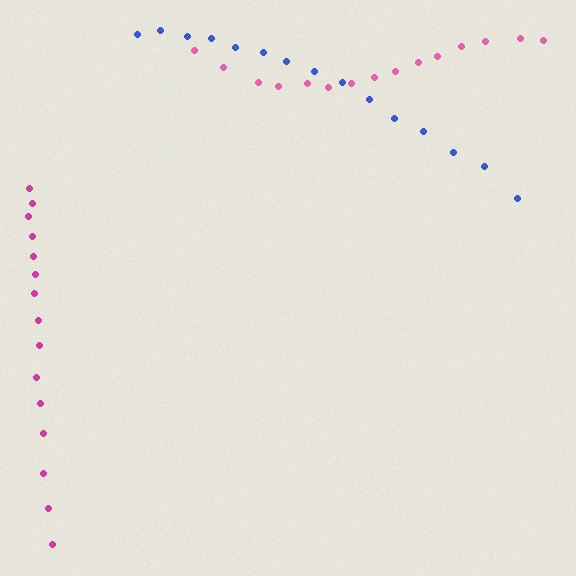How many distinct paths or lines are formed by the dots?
There are 3 distinct paths.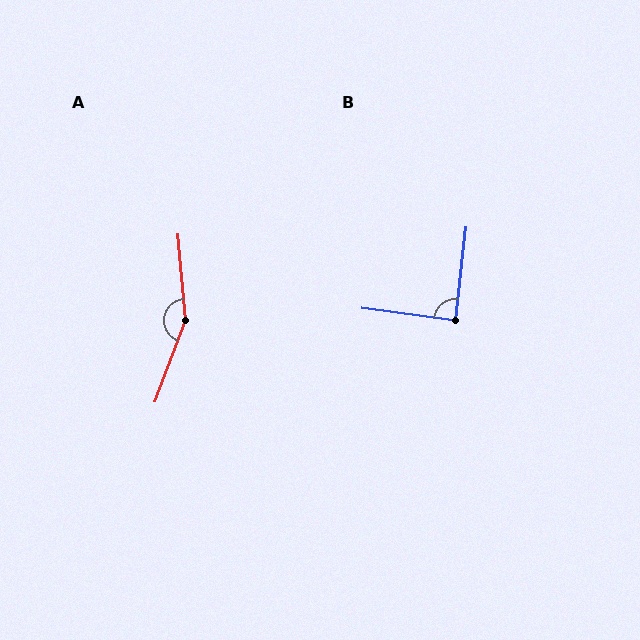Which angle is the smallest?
B, at approximately 89 degrees.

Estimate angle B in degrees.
Approximately 89 degrees.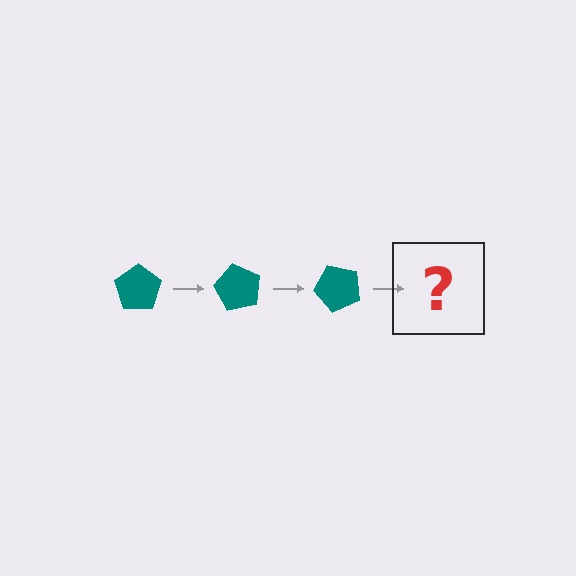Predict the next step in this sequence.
The next step is a teal pentagon rotated 180 degrees.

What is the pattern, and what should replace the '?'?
The pattern is that the pentagon rotates 60 degrees each step. The '?' should be a teal pentagon rotated 180 degrees.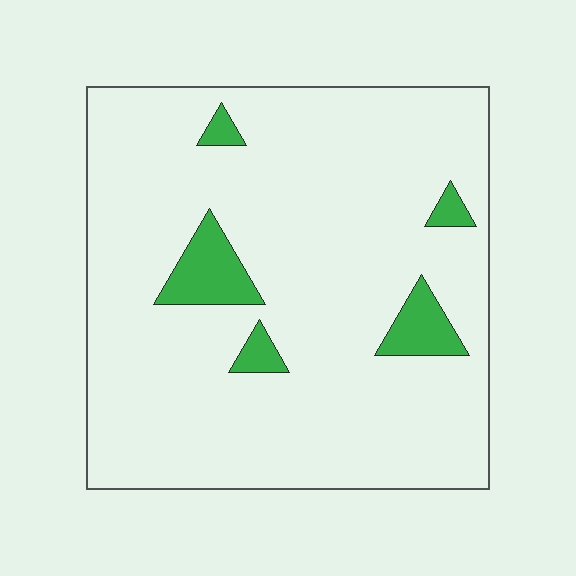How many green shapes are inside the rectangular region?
5.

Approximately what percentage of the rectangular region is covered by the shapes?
Approximately 10%.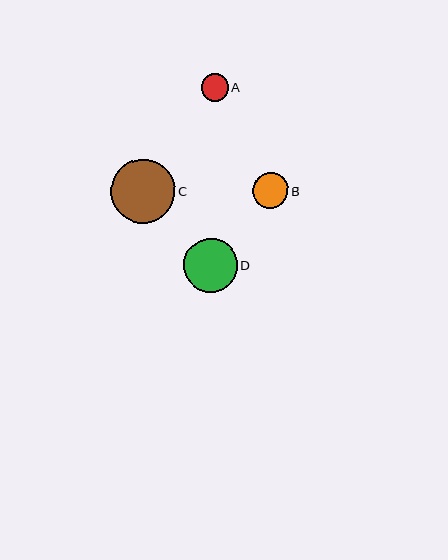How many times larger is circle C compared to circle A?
Circle C is approximately 2.4 times the size of circle A.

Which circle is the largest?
Circle C is the largest with a size of approximately 64 pixels.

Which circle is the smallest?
Circle A is the smallest with a size of approximately 27 pixels.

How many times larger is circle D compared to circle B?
Circle D is approximately 1.5 times the size of circle B.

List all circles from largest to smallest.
From largest to smallest: C, D, B, A.